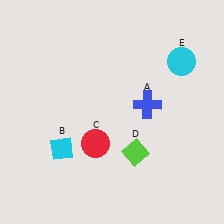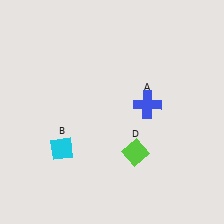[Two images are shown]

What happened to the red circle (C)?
The red circle (C) was removed in Image 2. It was in the bottom-left area of Image 1.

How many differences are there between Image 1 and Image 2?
There are 2 differences between the two images.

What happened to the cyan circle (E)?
The cyan circle (E) was removed in Image 2. It was in the top-right area of Image 1.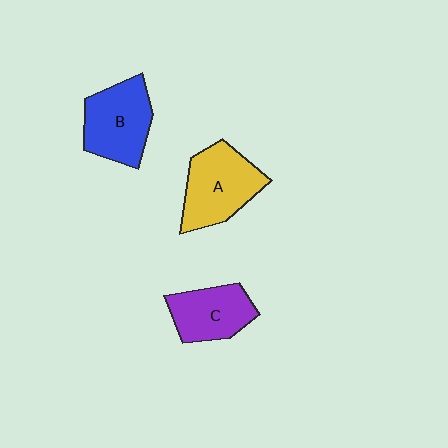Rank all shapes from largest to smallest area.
From largest to smallest: A (yellow), B (blue), C (purple).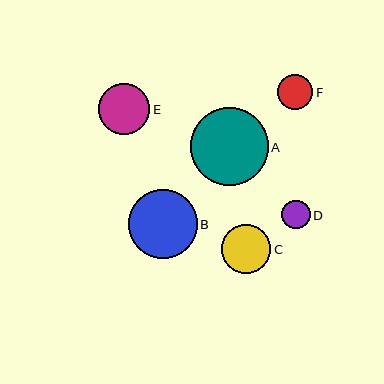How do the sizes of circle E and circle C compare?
Circle E and circle C are approximately the same size.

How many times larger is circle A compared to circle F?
Circle A is approximately 2.2 times the size of circle F.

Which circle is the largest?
Circle A is the largest with a size of approximately 78 pixels.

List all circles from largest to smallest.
From largest to smallest: A, B, E, C, F, D.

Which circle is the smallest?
Circle D is the smallest with a size of approximately 29 pixels.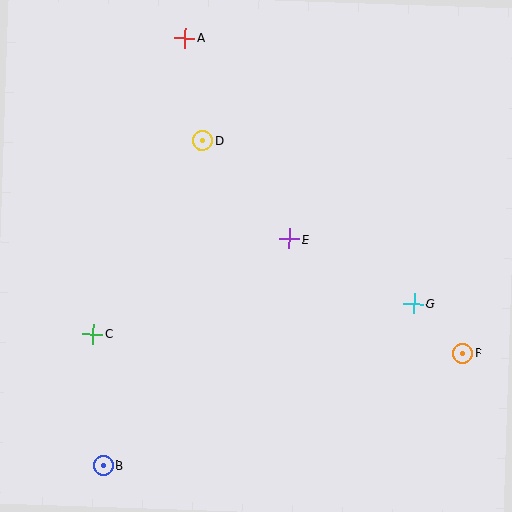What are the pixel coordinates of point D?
Point D is at (202, 140).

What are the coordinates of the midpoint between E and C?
The midpoint between E and C is at (191, 286).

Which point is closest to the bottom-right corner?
Point F is closest to the bottom-right corner.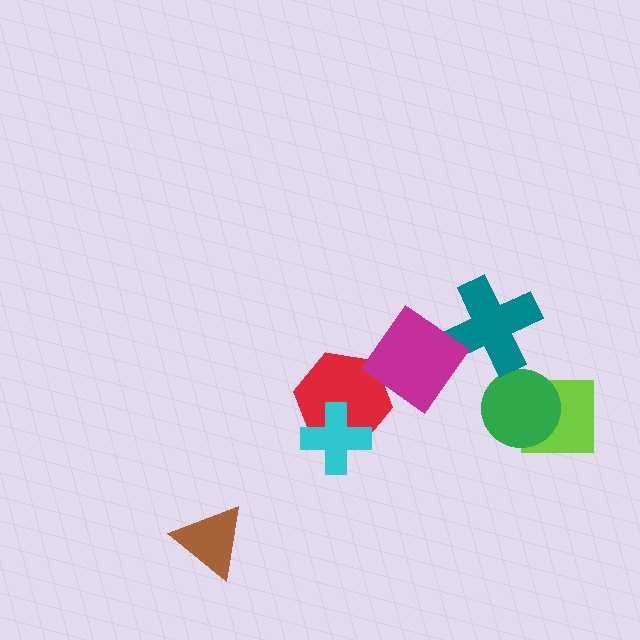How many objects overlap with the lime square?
1 object overlaps with the lime square.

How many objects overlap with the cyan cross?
1 object overlaps with the cyan cross.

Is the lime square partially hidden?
Yes, it is partially covered by another shape.